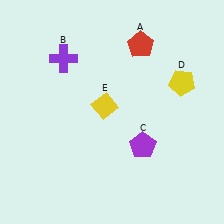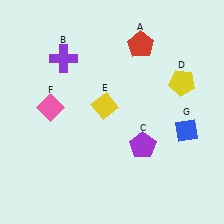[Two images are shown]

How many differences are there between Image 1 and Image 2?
There are 2 differences between the two images.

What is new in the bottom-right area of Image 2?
A blue diamond (G) was added in the bottom-right area of Image 2.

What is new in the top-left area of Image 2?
A pink diamond (F) was added in the top-left area of Image 2.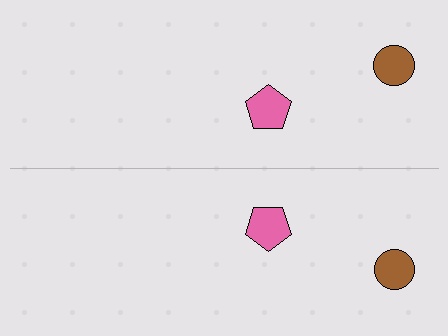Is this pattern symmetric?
Yes, this pattern has bilateral (reflection) symmetry.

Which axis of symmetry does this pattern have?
The pattern has a horizontal axis of symmetry running through the center of the image.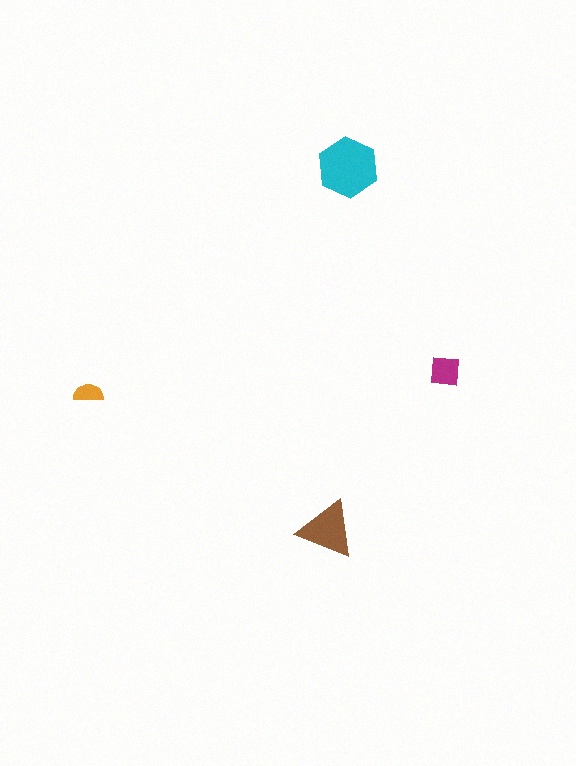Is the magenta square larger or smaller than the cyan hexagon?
Smaller.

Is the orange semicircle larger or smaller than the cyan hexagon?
Smaller.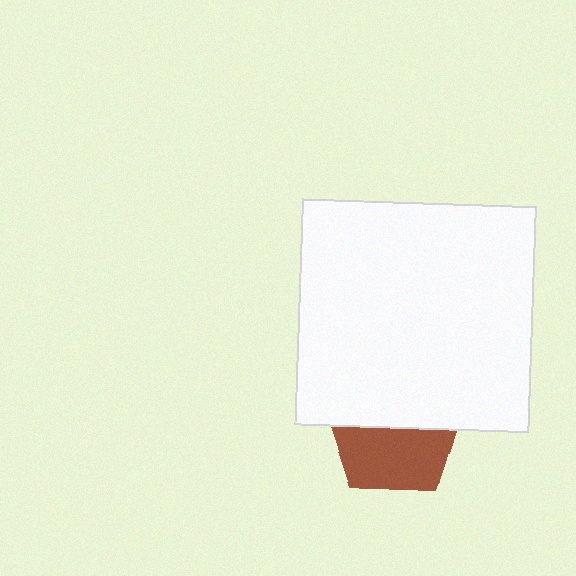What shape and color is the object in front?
The object in front is a white rectangle.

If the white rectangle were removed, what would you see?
You would see the complete brown pentagon.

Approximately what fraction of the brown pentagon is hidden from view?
Roughly 50% of the brown pentagon is hidden behind the white rectangle.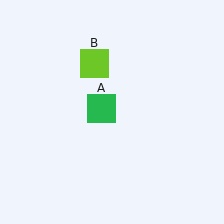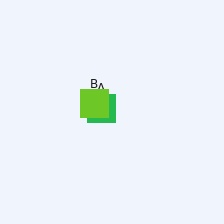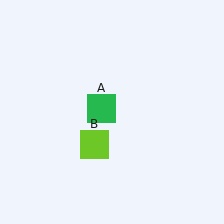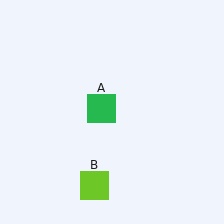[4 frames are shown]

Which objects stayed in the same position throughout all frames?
Green square (object A) remained stationary.